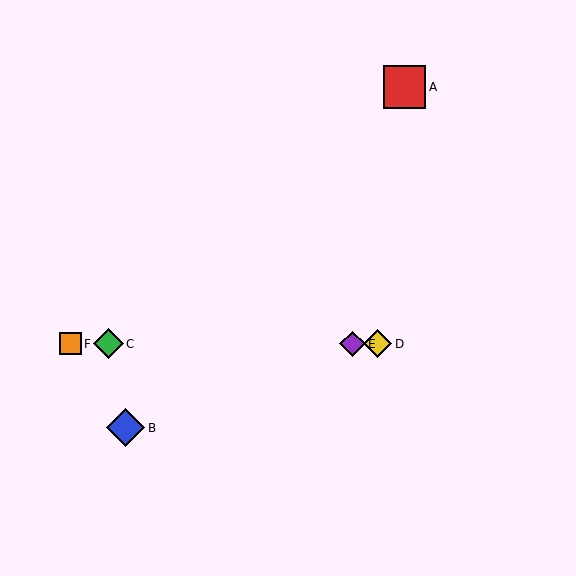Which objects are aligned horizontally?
Objects C, D, E, F are aligned horizontally.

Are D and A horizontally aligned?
No, D is at y≈344 and A is at y≈87.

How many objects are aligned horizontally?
4 objects (C, D, E, F) are aligned horizontally.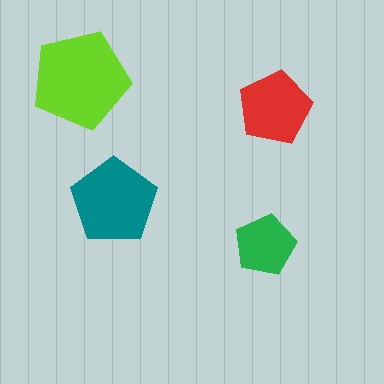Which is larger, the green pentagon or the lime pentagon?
The lime one.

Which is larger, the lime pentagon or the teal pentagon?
The lime one.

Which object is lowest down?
The green pentagon is bottommost.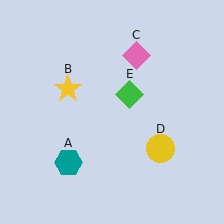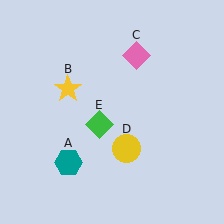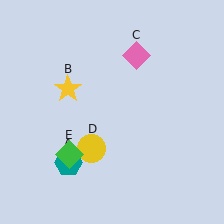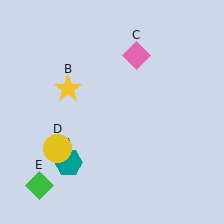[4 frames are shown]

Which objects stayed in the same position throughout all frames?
Teal hexagon (object A) and yellow star (object B) and pink diamond (object C) remained stationary.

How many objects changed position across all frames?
2 objects changed position: yellow circle (object D), green diamond (object E).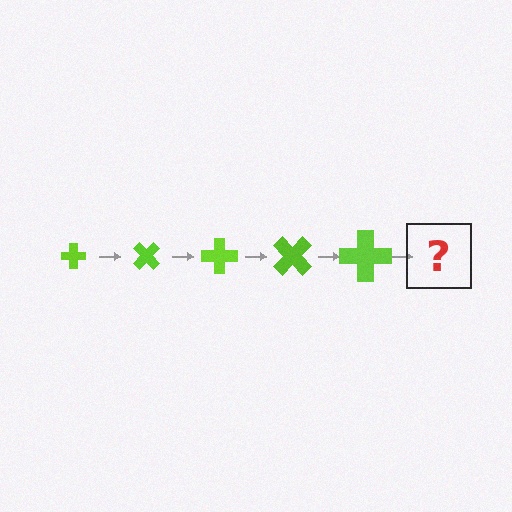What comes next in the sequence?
The next element should be a cross, larger than the previous one and rotated 225 degrees from the start.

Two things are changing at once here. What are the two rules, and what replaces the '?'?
The two rules are that the cross grows larger each step and it rotates 45 degrees each step. The '?' should be a cross, larger than the previous one and rotated 225 degrees from the start.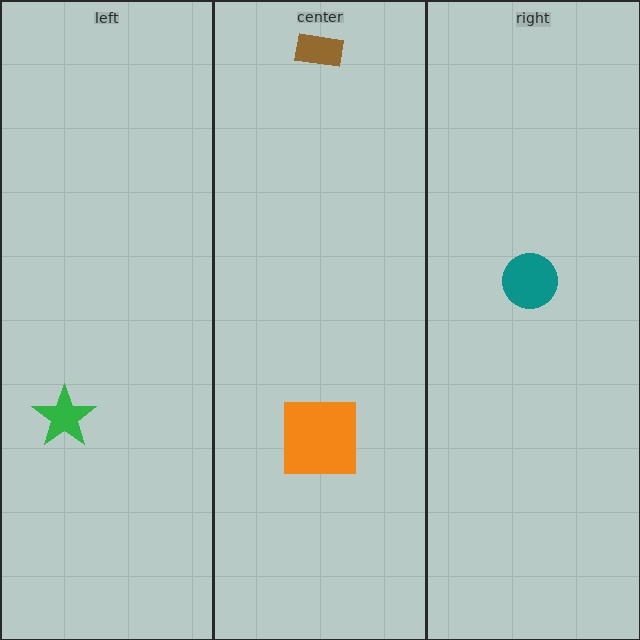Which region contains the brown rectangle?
The center region.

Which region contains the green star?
The left region.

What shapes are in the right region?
The teal circle.